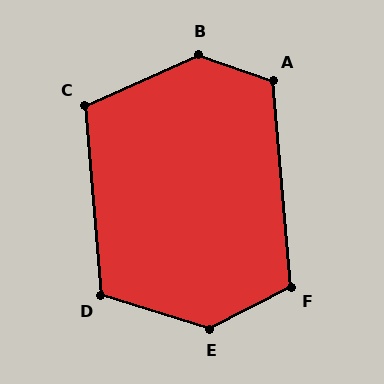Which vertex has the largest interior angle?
B, at approximately 136 degrees.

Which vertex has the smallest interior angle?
C, at approximately 109 degrees.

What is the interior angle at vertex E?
Approximately 136 degrees (obtuse).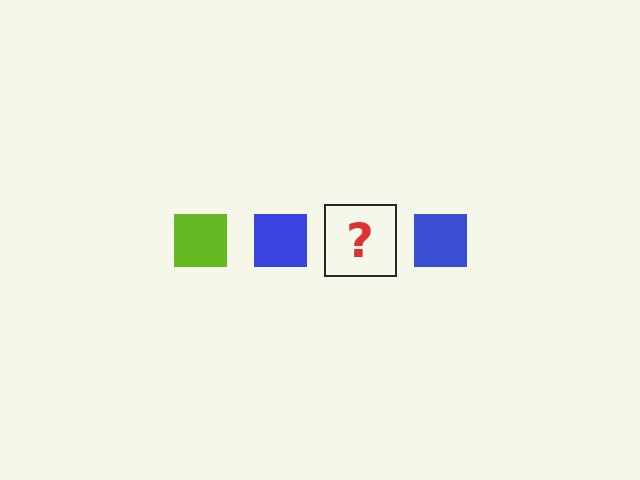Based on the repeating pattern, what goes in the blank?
The blank should be a lime square.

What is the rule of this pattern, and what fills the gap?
The rule is that the pattern cycles through lime, blue squares. The gap should be filled with a lime square.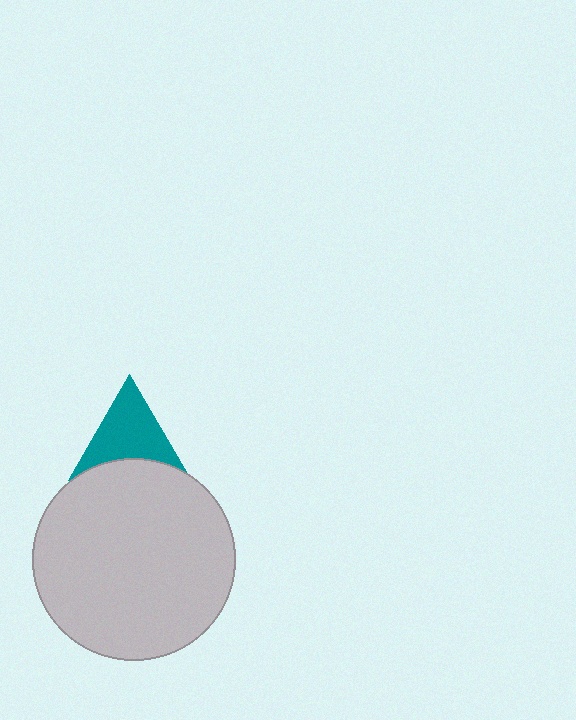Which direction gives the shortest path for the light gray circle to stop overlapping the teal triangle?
Moving down gives the shortest separation.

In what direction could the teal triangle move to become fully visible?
The teal triangle could move up. That would shift it out from behind the light gray circle entirely.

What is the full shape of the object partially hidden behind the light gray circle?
The partially hidden object is a teal triangle.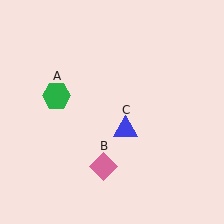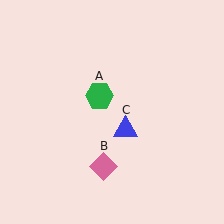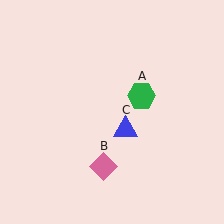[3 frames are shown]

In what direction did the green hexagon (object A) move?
The green hexagon (object A) moved right.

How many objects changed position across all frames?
1 object changed position: green hexagon (object A).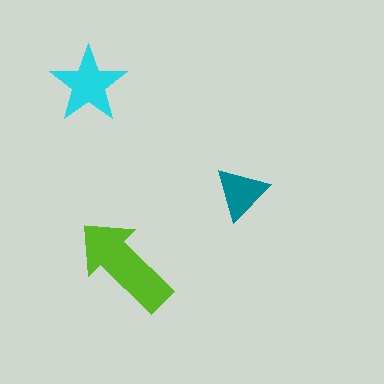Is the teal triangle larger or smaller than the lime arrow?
Smaller.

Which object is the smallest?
The teal triangle.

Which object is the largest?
The lime arrow.